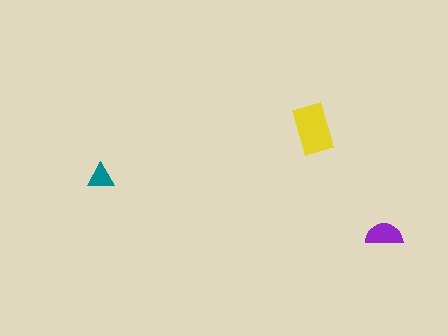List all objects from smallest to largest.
The teal triangle, the purple semicircle, the yellow rectangle.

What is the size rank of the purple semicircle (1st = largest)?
2nd.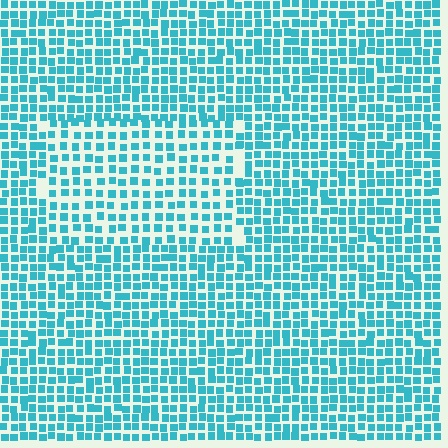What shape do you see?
I see a rectangle.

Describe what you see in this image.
The image contains small cyan elements arranged at two different densities. A rectangle-shaped region is visible where the elements are less densely packed than the surrounding area.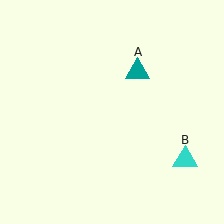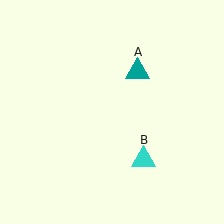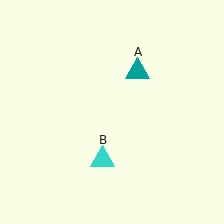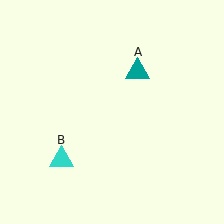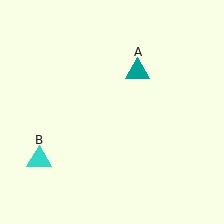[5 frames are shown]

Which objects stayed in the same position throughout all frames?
Teal triangle (object A) remained stationary.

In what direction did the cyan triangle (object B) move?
The cyan triangle (object B) moved left.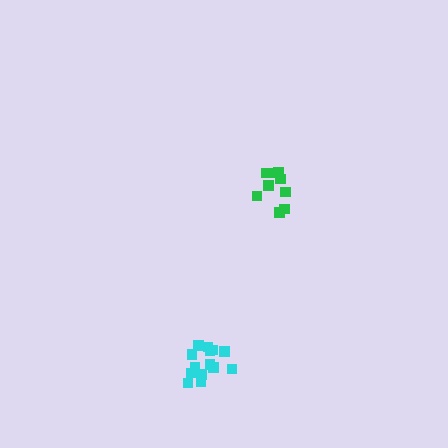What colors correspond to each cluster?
The clusters are colored: cyan, green.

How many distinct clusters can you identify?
There are 2 distinct clusters.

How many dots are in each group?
Group 1: 14 dots, Group 2: 9 dots (23 total).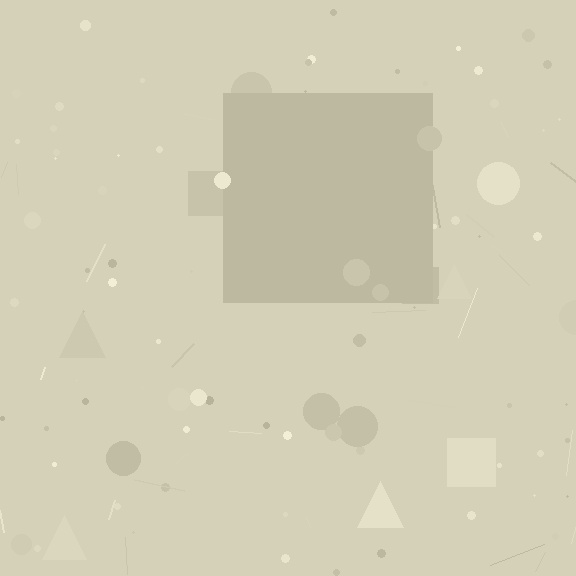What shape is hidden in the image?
A square is hidden in the image.